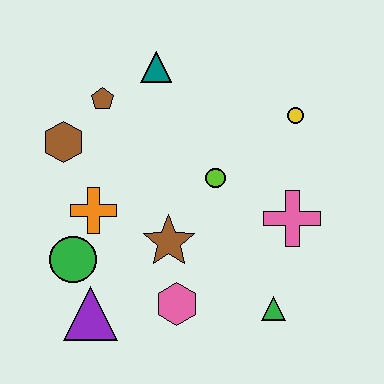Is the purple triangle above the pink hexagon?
No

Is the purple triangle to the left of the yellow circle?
Yes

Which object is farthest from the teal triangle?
The green triangle is farthest from the teal triangle.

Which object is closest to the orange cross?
The green circle is closest to the orange cross.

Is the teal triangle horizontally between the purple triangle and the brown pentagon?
No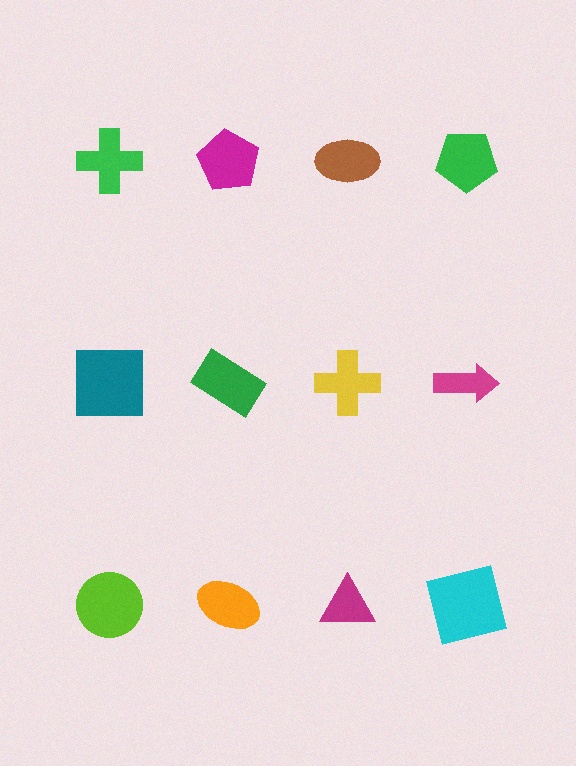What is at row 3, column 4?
A cyan square.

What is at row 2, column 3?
A yellow cross.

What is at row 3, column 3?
A magenta triangle.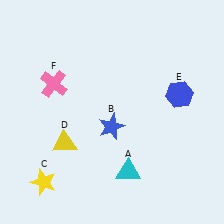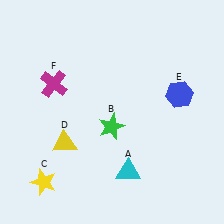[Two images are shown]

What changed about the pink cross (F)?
In Image 1, F is pink. In Image 2, it changed to magenta.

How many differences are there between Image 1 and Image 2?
There are 2 differences between the two images.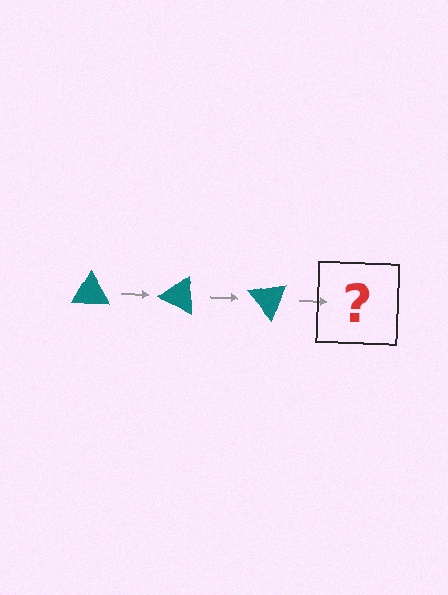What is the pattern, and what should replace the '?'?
The pattern is that the triangle rotates 25 degrees each step. The '?' should be a teal triangle rotated 75 degrees.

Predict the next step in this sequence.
The next step is a teal triangle rotated 75 degrees.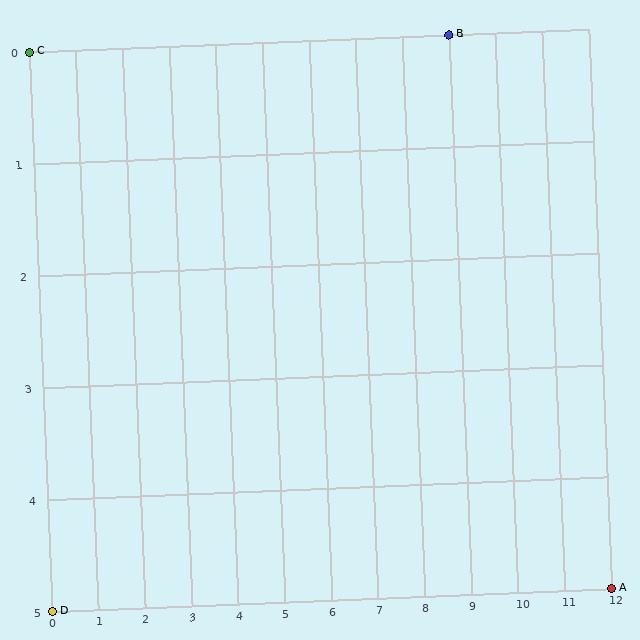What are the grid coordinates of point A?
Point A is at grid coordinates (12, 5).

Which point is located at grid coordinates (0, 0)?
Point C is at (0, 0).